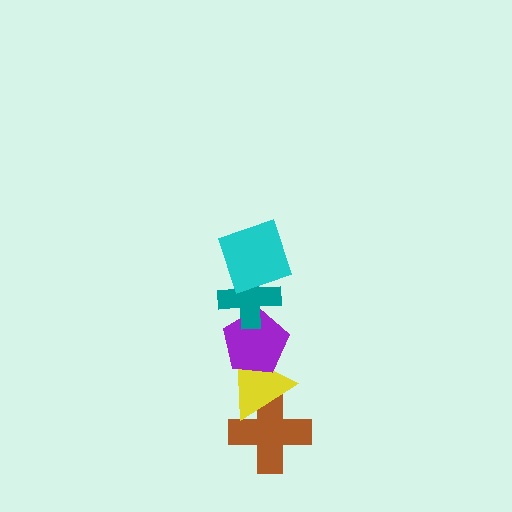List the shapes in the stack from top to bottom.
From top to bottom: the cyan square, the teal cross, the purple pentagon, the yellow triangle, the brown cross.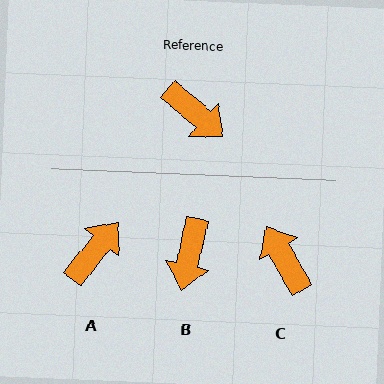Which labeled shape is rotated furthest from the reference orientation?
C, about 161 degrees away.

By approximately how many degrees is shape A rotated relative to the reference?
Approximately 91 degrees counter-clockwise.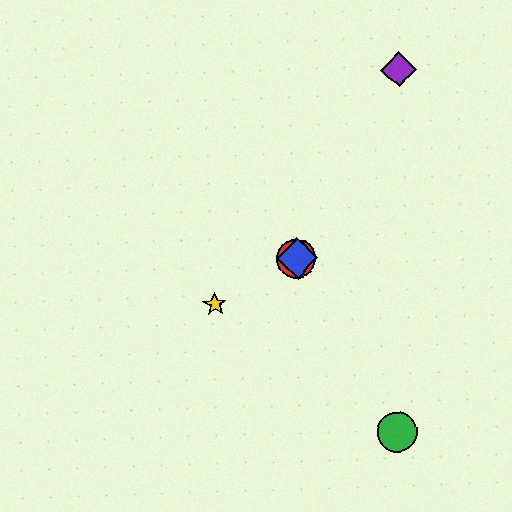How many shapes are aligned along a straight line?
3 shapes (the red circle, the blue diamond, the yellow star) are aligned along a straight line.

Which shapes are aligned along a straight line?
The red circle, the blue diamond, the yellow star are aligned along a straight line.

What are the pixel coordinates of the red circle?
The red circle is at (297, 259).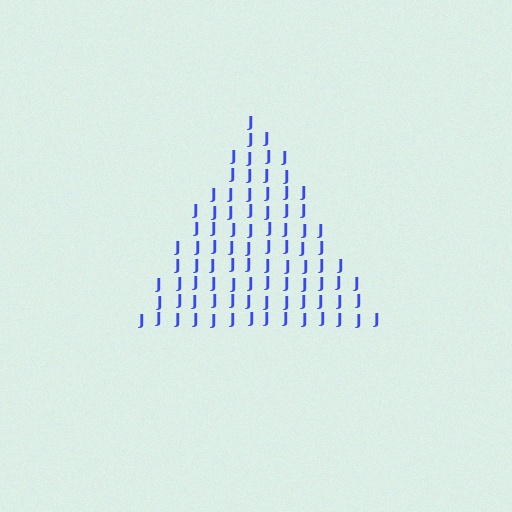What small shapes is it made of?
It is made of small letter J's.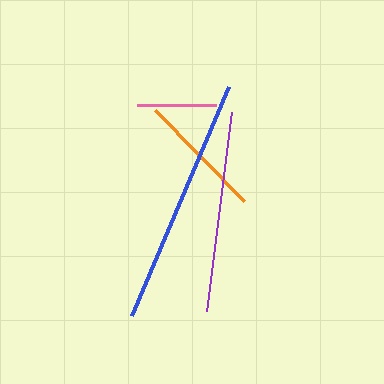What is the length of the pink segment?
The pink segment is approximately 79 pixels long.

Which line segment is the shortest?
The pink line is the shortest at approximately 79 pixels.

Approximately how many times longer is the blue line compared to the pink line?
The blue line is approximately 3.1 times the length of the pink line.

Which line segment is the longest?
The blue line is the longest at approximately 248 pixels.